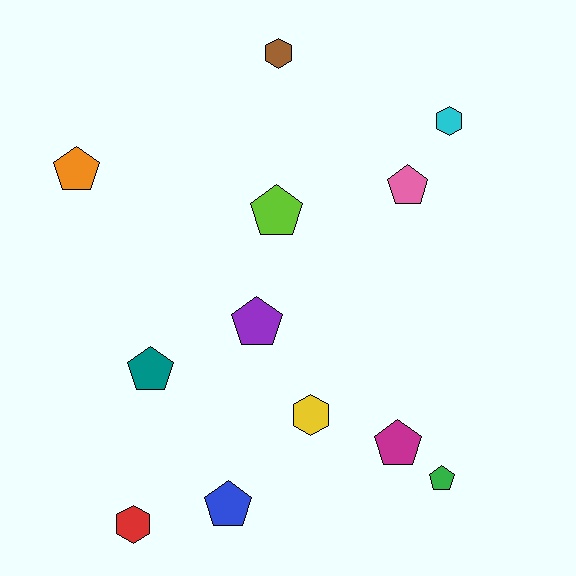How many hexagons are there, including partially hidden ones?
There are 4 hexagons.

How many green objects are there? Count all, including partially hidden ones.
There is 1 green object.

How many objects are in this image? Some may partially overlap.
There are 12 objects.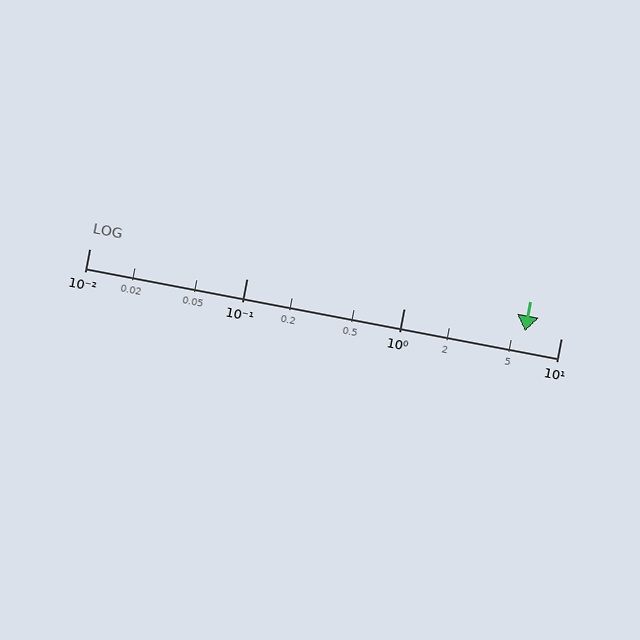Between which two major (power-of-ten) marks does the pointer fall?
The pointer is between 1 and 10.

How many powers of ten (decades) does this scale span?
The scale spans 3 decades, from 0.01 to 10.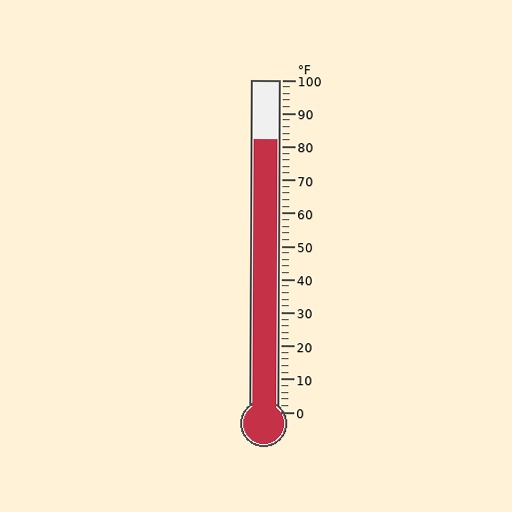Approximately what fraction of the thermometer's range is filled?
The thermometer is filled to approximately 80% of its range.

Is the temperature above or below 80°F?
The temperature is above 80°F.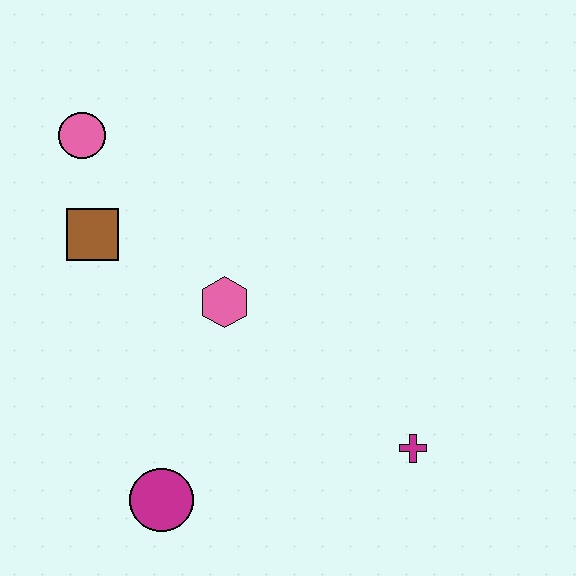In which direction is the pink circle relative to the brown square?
The pink circle is above the brown square.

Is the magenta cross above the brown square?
No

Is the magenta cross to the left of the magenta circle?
No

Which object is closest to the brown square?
The pink circle is closest to the brown square.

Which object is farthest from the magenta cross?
The pink circle is farthest from the magenta cross.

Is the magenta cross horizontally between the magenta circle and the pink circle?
No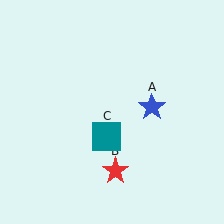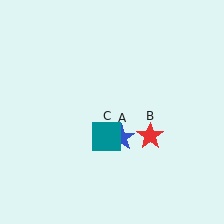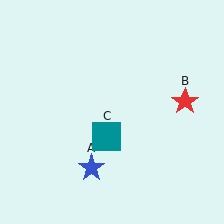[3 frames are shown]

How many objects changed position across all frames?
2 objects changed position: blue star (object A), red star (object B).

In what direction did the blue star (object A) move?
The blue star (object A) moved down and to the left.